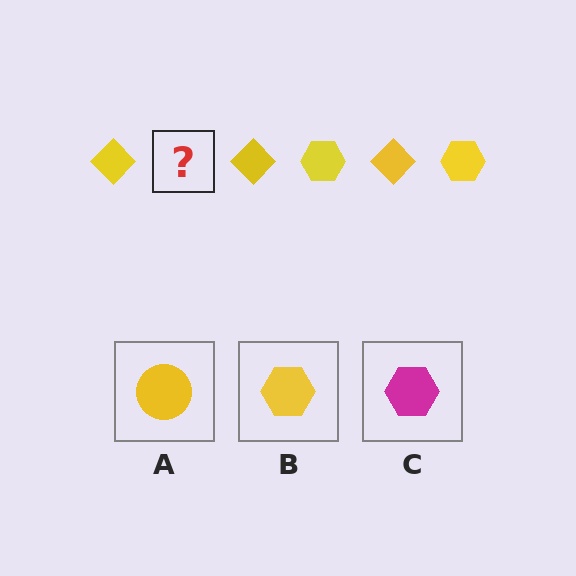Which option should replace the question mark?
Option B.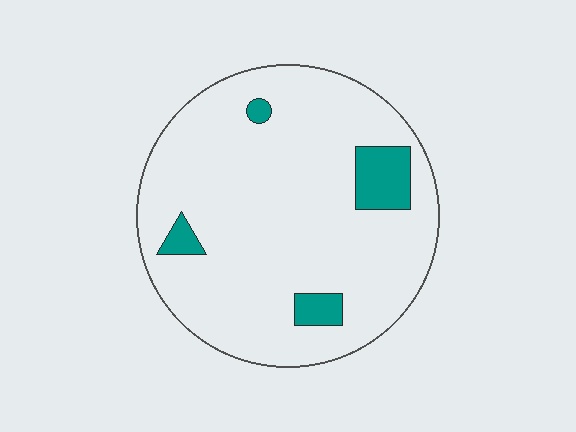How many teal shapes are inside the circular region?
4.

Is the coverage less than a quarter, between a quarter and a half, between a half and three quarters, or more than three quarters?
Less than a quarter.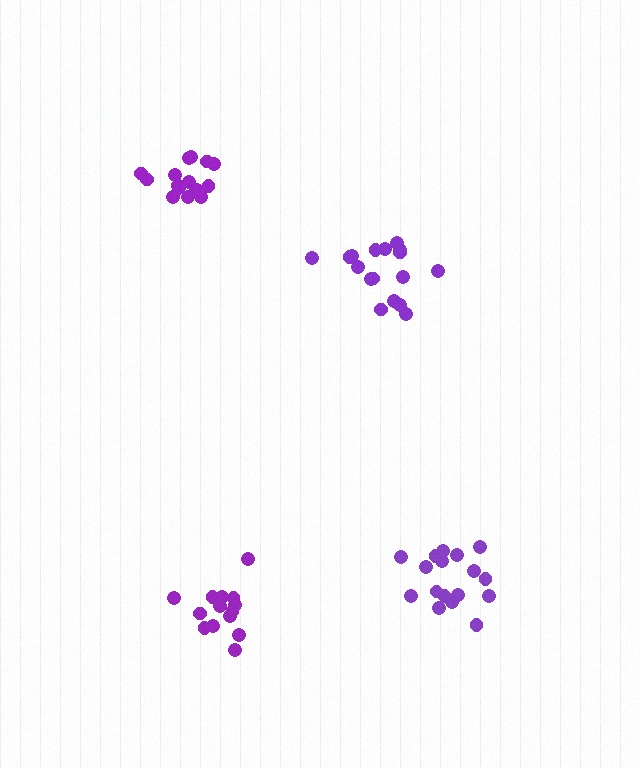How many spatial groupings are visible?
There are 4 spatial groupings.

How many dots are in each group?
Group 1: 16 dots, Group 2: 15 dots, Group 3: 17 dots, Group 4: 17 dots (65 total).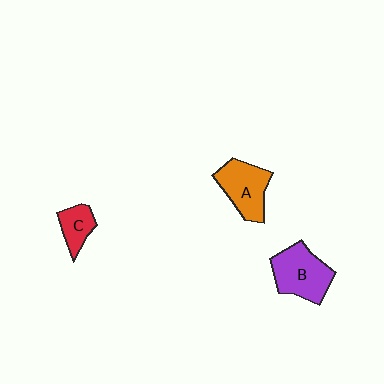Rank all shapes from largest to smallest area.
From largest to smallest: B (purple), A (orange), C (red).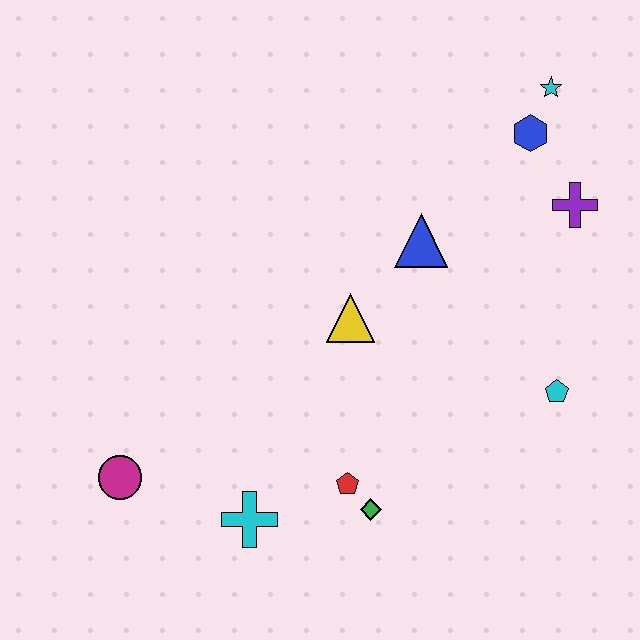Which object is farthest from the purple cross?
The magenta circle is farthest from the purple cross.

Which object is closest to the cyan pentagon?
The purple cross is closest to the cyan pentagon.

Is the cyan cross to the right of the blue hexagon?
No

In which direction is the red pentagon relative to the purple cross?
The red pentagon is below the purple cross.